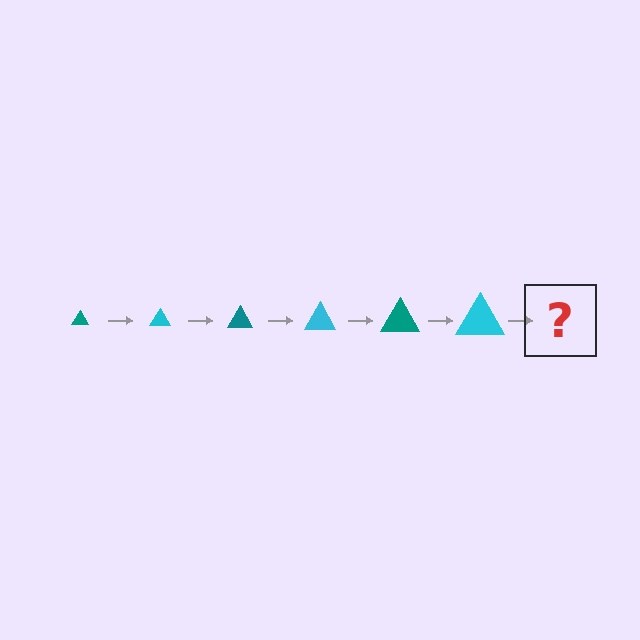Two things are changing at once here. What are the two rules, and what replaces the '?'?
The two rules are that the triangle grows larger each step and the color cycles through teal and cyan. The '?' should be a teal triangle, larger than the previous one.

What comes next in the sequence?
The next element should be a teal triangle, larger than the previous one.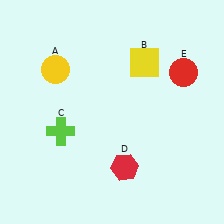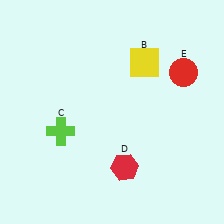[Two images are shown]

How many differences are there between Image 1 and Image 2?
There is 1 difference between the two images.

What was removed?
The yellow circle (A) was removed in Image 2.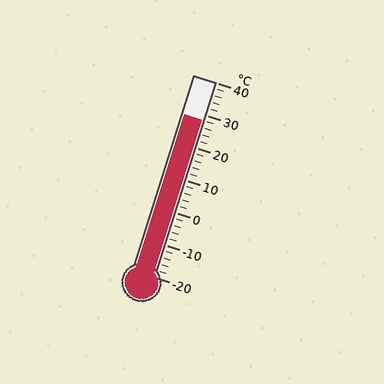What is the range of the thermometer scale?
The thermometer scale ranges from -20°C to 40°C.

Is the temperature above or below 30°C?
The temperature is below 30°C.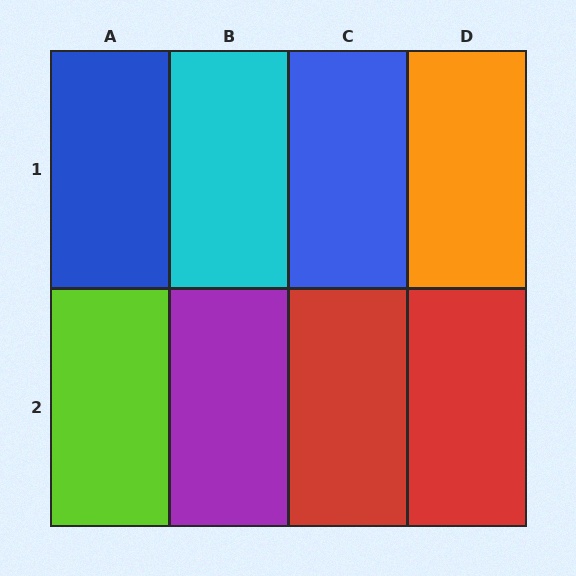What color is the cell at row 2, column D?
Red.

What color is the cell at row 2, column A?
Lime.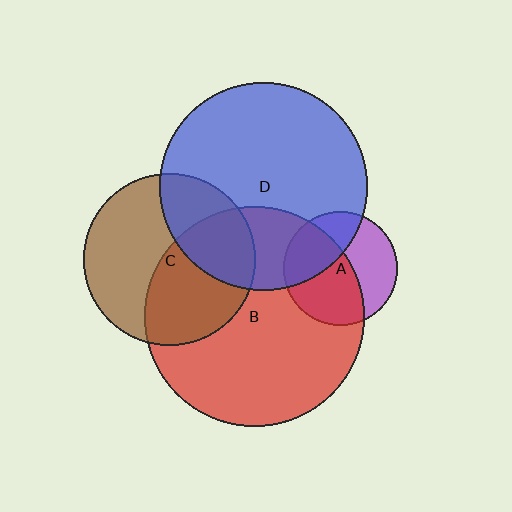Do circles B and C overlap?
Yes.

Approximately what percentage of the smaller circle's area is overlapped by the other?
Approximately 45%.